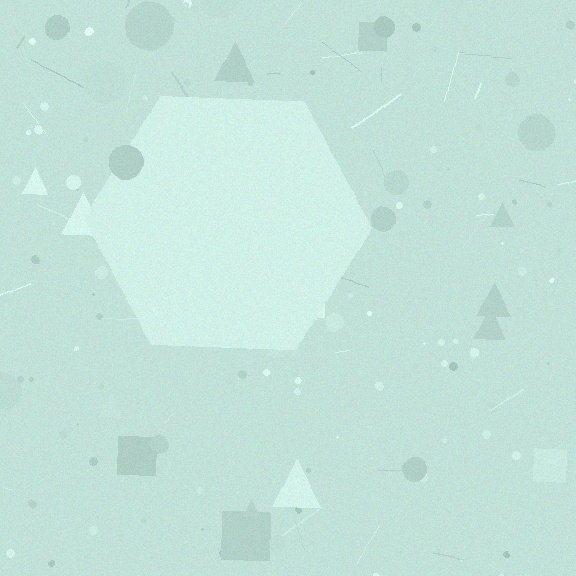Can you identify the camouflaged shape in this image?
The camouflaged shape is a hexagon.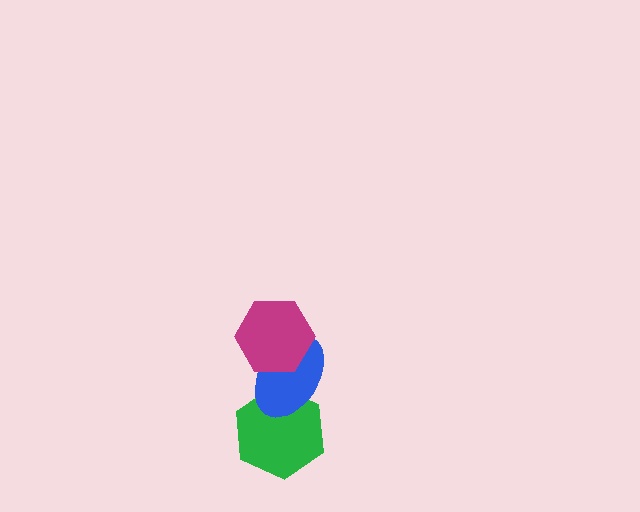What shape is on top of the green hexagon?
The blue ellipse is on top of the green hexagon.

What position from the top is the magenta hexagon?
The magenta hexagon is 1st from the top.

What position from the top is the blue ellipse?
The blue ellipse is 2nd from the top.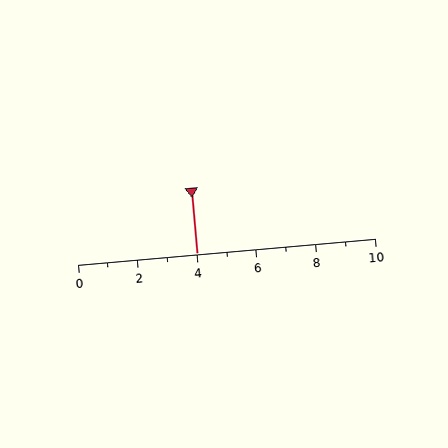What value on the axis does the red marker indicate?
The marker indicates approximately 4.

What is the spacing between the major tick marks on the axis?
The major ticks are spaced 2 apart.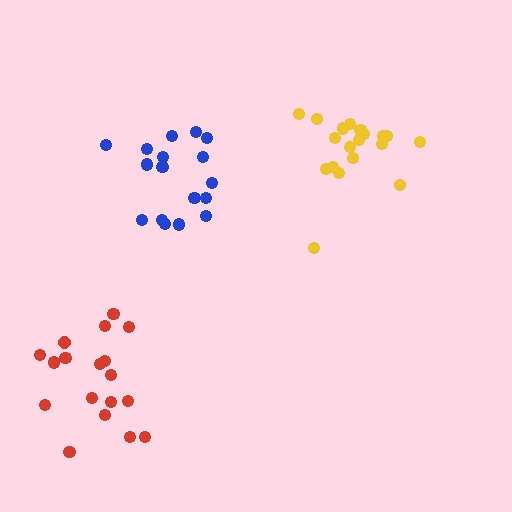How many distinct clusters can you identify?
There are 3 distinct clusters.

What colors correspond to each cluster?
The clusters are colored: red, blue, yellow.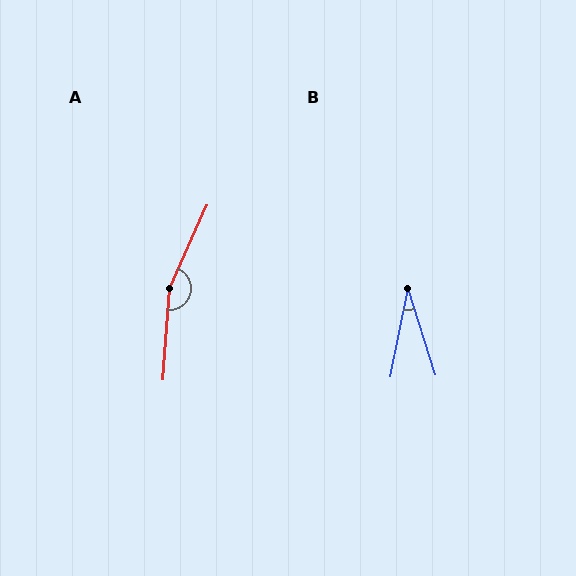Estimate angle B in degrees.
Approximately 29 degrees.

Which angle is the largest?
A, at approximately 160 degrees.